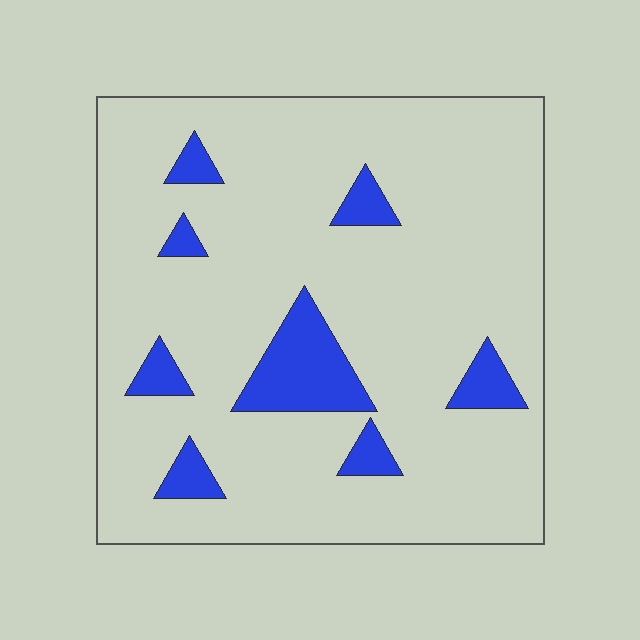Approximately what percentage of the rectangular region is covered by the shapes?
Approximately 10%.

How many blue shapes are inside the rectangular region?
8.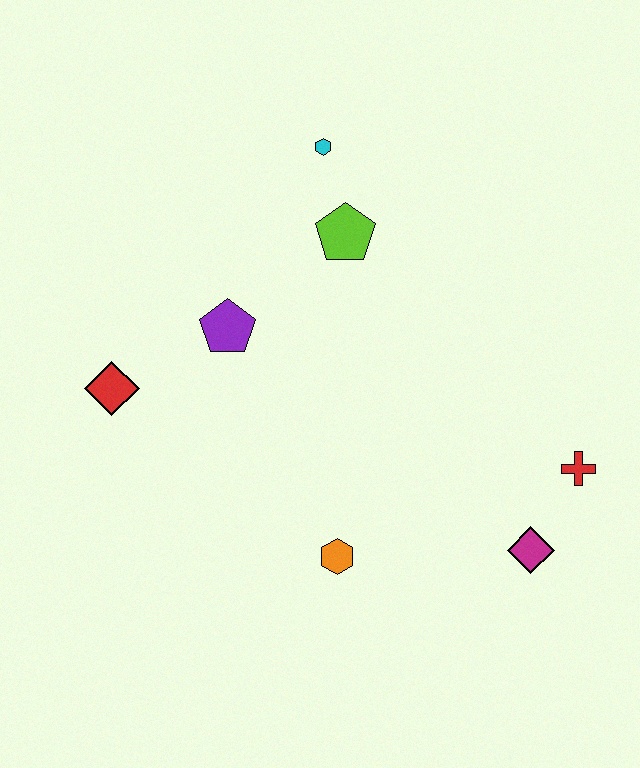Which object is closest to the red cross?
The magenta diamond is closest to the red cross.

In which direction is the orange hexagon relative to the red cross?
The orange hexagon is to the left of the red cross.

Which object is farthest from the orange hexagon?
The cyan hexagon is farthest from the orange hexagon.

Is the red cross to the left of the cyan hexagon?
No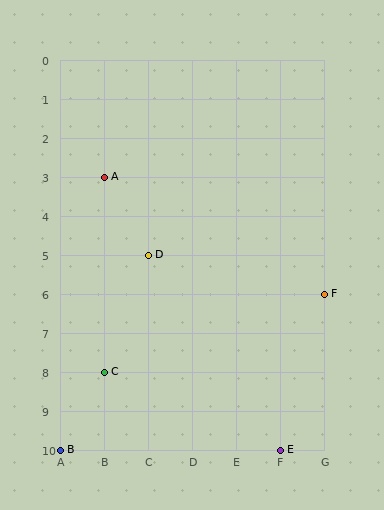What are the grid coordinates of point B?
Point B is at grid coordinates (A, 10).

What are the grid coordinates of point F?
Point F is at grid coordinates (G, 6).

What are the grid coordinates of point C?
Point C is at grid coordinates (B, 8).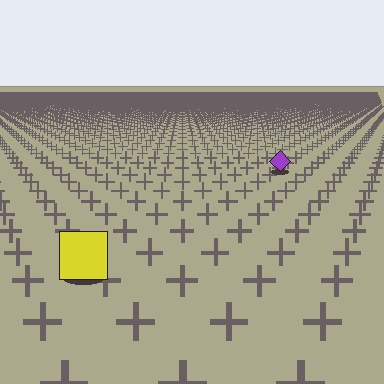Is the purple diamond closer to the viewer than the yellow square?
No. The yellow square is closer — you can tell from the texture gradient: the ground texture is coarser near it.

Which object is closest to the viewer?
The yellow square is closest. The texture marks near it are larger and more spread out.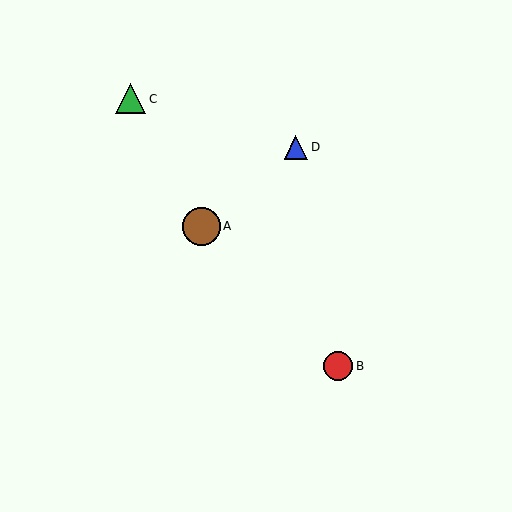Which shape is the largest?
The brown circle (labeled A) is the largest.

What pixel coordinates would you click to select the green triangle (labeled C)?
Click at (131, 99) to select the green triangle C.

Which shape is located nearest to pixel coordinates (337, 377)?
The red circle (labeled B) at (338, 366) is nearest to that location.